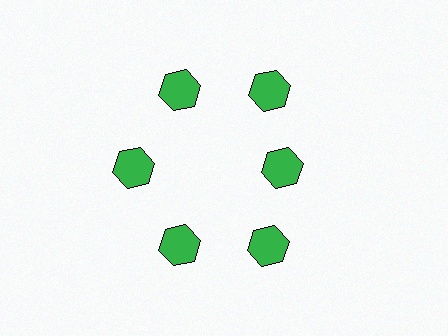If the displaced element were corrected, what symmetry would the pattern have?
It would have 6-fold rotational symmetry — the pattern would map onto itself every 60 degrees.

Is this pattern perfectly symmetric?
No. The 6 green hexagons are arranged in a ring, but one element near the 3 o'clock position is pulled inward toward the center, breaking the 6-fold rotational symmetry.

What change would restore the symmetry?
The symmetry would be restored by moving it outward, back onto the ring so that all 6 hexagons sit at equal angles and equal distance from the center.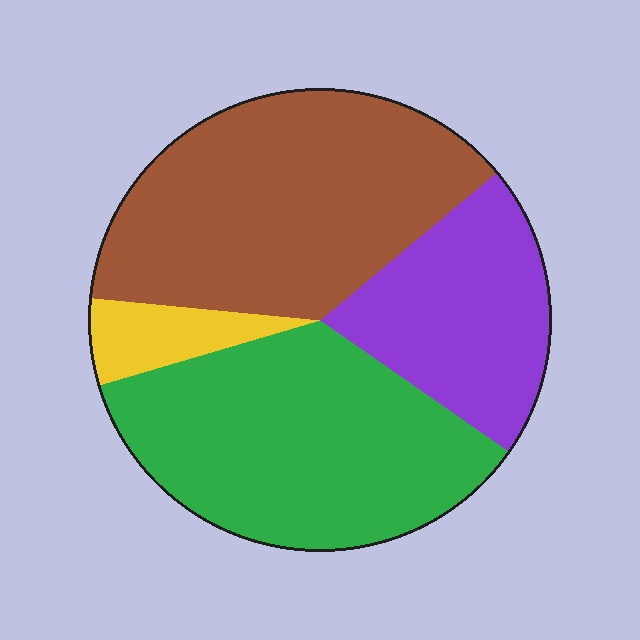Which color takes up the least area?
Yellow, at roughly 5%.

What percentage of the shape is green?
Green covers roughly 35% of the shape.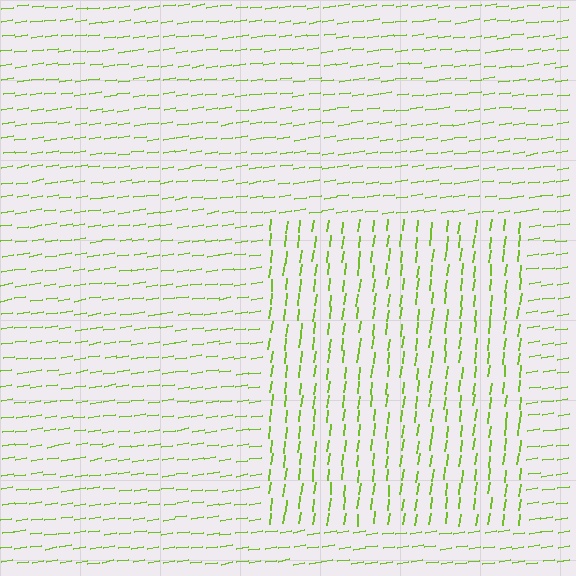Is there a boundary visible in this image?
Yes, there is a texture boundary formed by a change in line orientation.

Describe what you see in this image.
The image is filled with small lime line segments. A rectangle region in the image has lines oriented differently from the surrounding lines, creating a visible texture boundary.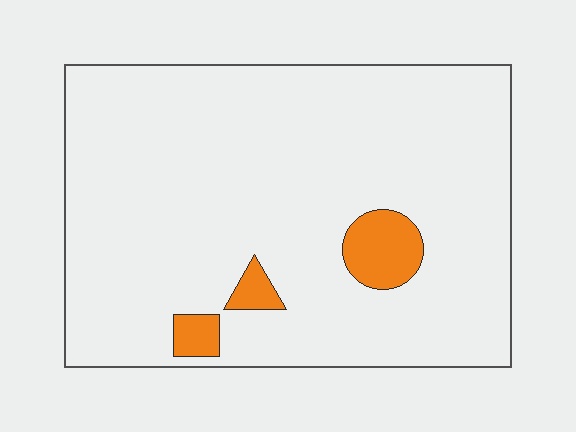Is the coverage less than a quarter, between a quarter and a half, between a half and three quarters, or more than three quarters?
Less than a quarter.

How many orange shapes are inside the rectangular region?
3.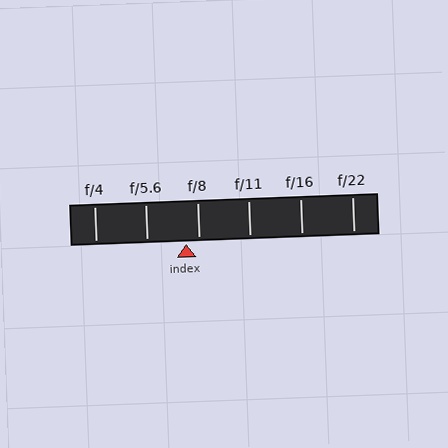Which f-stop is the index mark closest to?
The index mark is closest to f/8.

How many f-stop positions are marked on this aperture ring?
There are 6 f-stop positions marked.